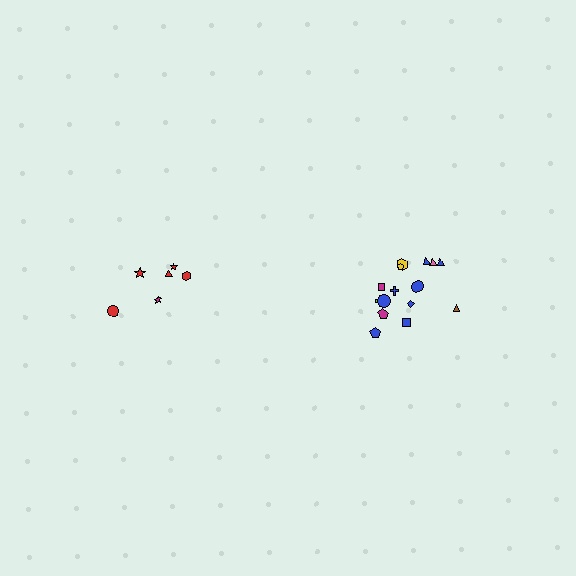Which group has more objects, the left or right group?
The right group.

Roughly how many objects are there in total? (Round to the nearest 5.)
Roughly 20 objects in total.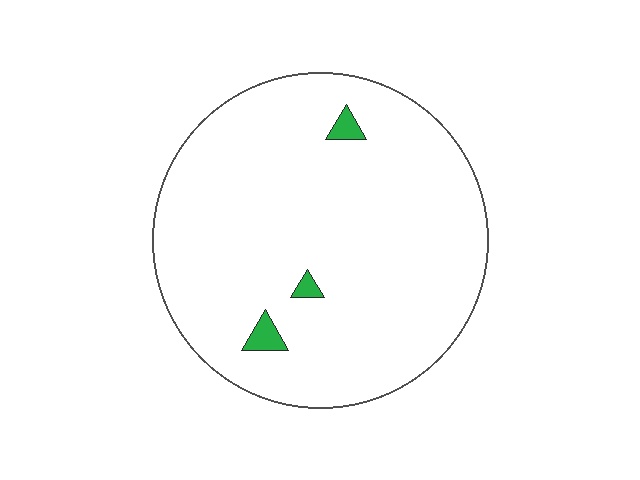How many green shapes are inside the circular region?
3.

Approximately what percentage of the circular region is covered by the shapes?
Approximately 5%.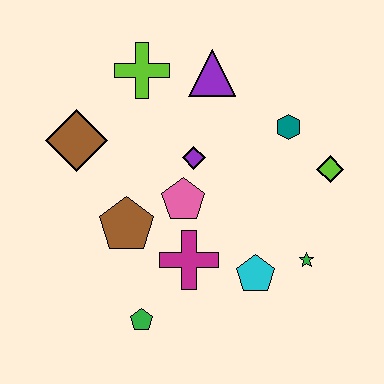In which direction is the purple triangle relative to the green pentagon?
The purple triangle is above the green pentagon.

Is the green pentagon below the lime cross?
Yes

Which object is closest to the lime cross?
The purple triangle is closest to the lime cross.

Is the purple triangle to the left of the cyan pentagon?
Yes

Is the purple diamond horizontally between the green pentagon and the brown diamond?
No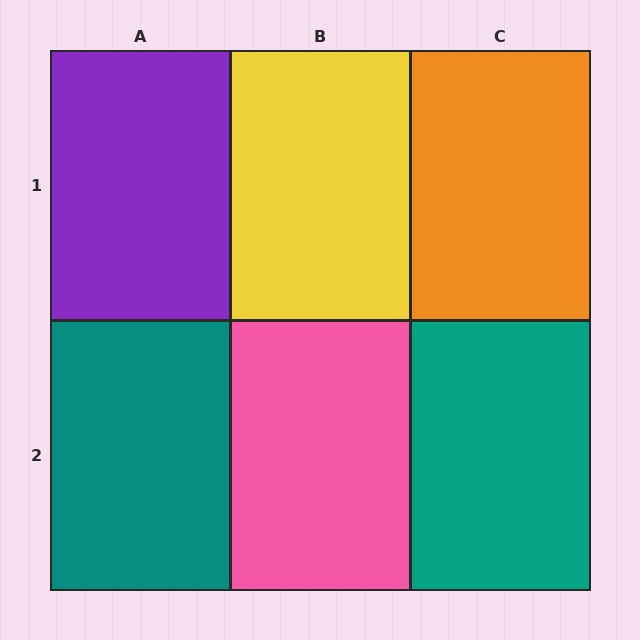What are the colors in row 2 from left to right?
Teal, pink, teal.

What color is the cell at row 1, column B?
Yellow.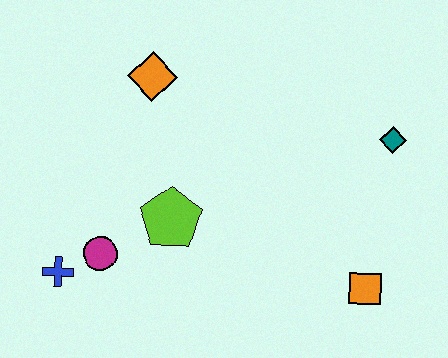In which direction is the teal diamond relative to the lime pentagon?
The teal diamond is to the right of the lime pentagon.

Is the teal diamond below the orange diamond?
Yes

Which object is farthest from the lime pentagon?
The teal diamond is farthest from the lime pentagon.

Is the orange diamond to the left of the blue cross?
No